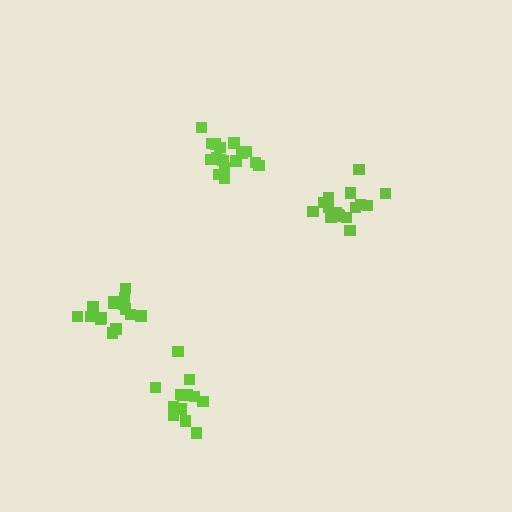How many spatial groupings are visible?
There are 4 spatial groupings.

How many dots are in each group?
Group 1: 13 dots, Group 2: 15 dots, Group 3: 17 dots, Group 4: 16 dots (61 total).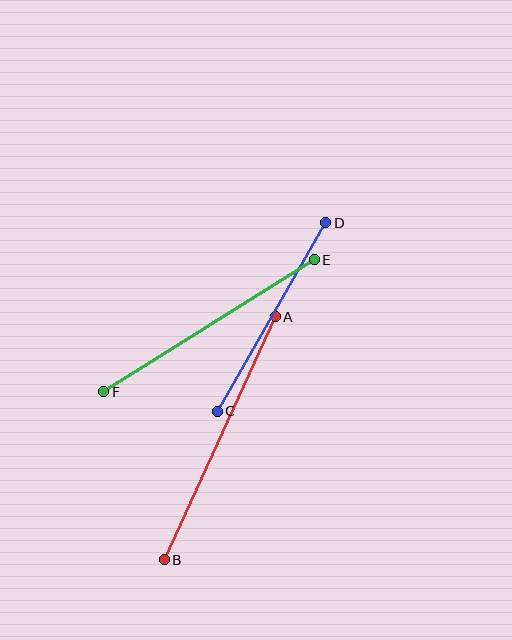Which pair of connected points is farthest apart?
Points A and B are farthest apart.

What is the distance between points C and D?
The distance is approximately 218 pixels.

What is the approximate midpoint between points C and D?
The midpoint is at approximately (271, 317) pixels.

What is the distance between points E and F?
The distance is approximately 248 pixels.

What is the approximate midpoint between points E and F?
The midpoint is at approximately (209, 326) pixels.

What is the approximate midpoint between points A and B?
The midpoint is at approximately (220, 438) pixels.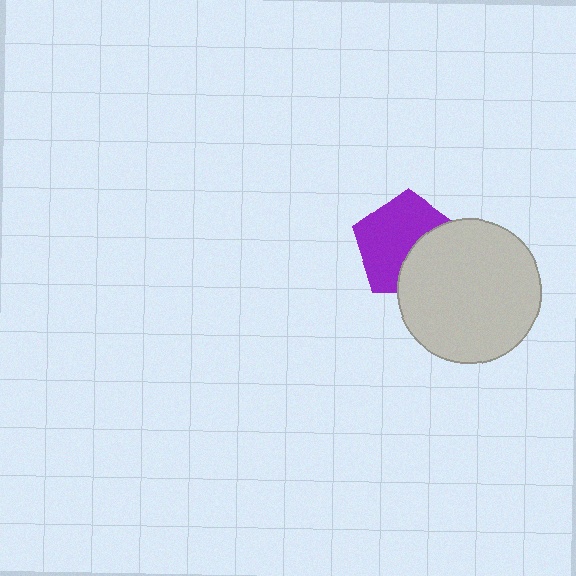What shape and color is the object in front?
The object in front is a light gray circle.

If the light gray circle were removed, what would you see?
You would see the complete purple pentagon.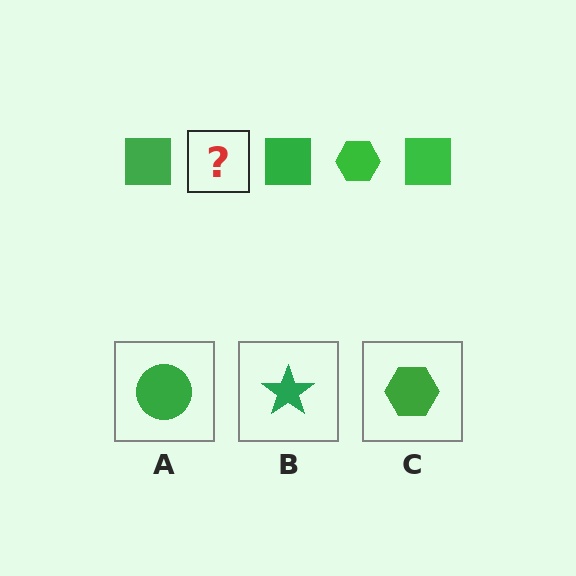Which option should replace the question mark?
Option C.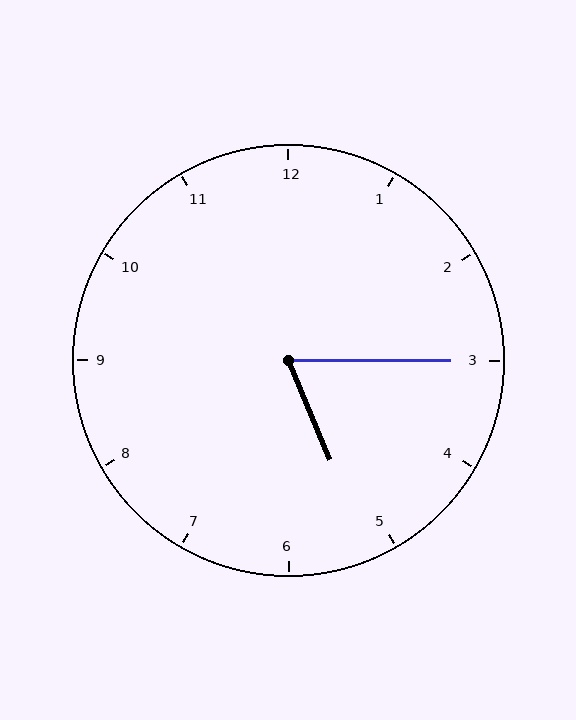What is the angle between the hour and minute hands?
Approximately 68 degrees.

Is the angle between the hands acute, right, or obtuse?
It is acute.